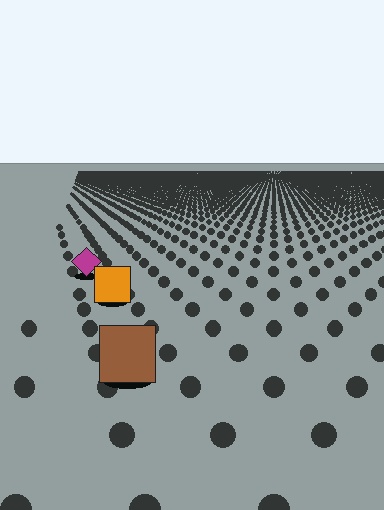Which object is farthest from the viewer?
The magenta diamond is farthest from the viewer. It appears smaller and the ground texture around it is denser.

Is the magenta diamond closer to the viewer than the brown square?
No. The brown square is closer — you can tell from the texture gradient: the ground texture is coarser near it.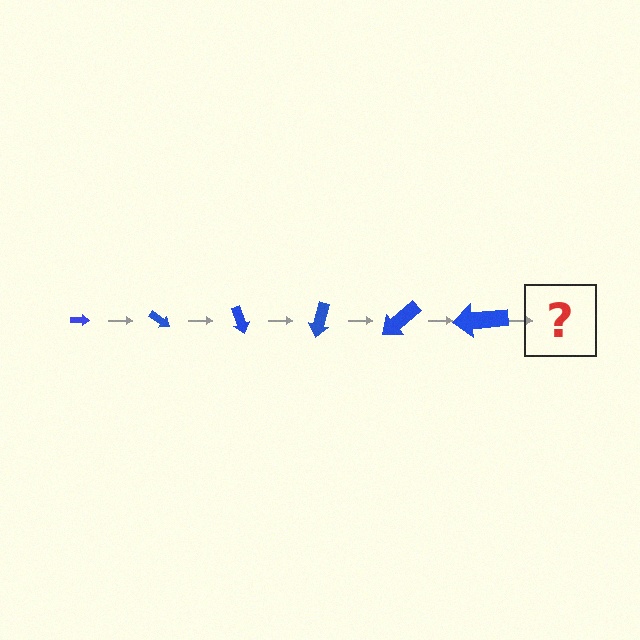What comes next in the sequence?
The next element should be an arrow, larger than the previous one and rotated 210 degrees from the start.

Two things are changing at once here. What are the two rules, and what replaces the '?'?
The two rules are that the arrow grows larger each step and it rotates 35 degrees each step. The '?' should be an arrow, larger than the previous one and rotated 210 degrees from the start.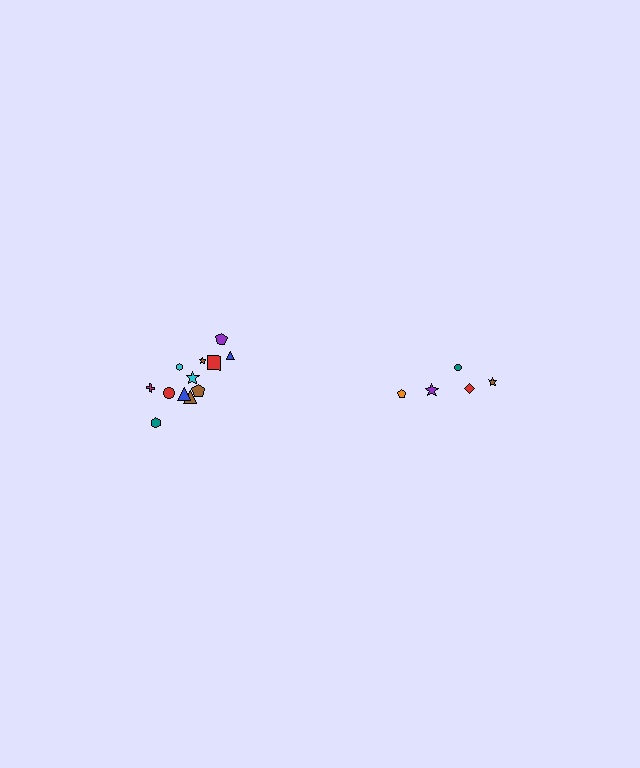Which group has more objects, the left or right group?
The left group.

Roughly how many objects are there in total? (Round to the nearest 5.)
Roughly 15 objects in total.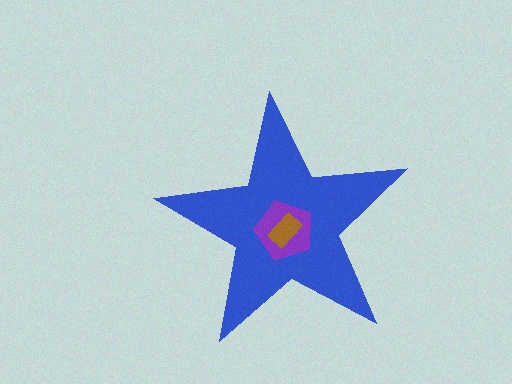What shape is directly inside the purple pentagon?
The brown rectangle.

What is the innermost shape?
The brown rectangle.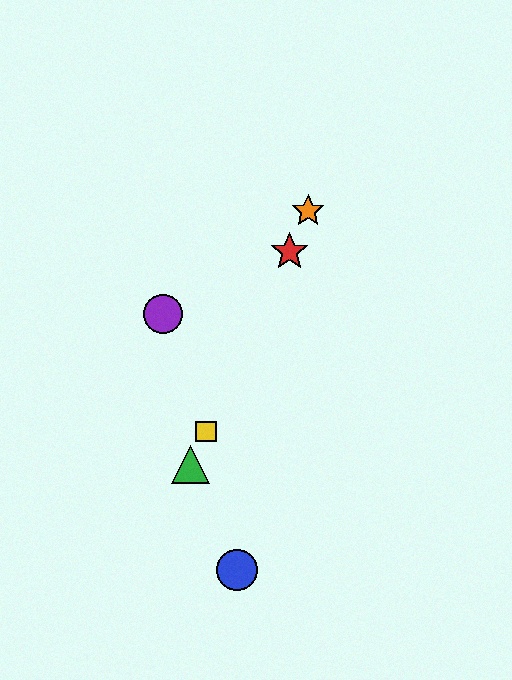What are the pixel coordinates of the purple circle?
The purple circle is at (163, 314).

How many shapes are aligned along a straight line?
4 shapes (the red star, the green triangle, the yellow square, the orange star) are aligned along a straight line.